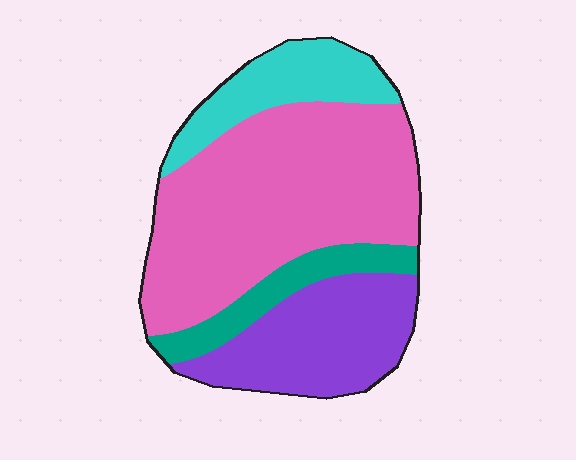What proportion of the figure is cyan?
Cyan covers about 15% of the figure.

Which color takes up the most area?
Pink, at roughly 50%.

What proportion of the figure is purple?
Purple covers 24% of the figure.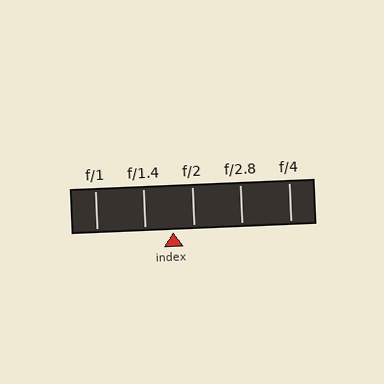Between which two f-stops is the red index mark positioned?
The index mark is between f/1.4 and f/2.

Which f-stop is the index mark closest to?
The index mark is closest to f/2.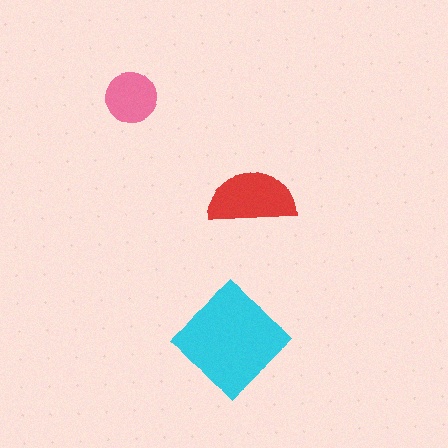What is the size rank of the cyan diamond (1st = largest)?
1st.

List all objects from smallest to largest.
The pink circle, the red semicircle, the cyan diamond.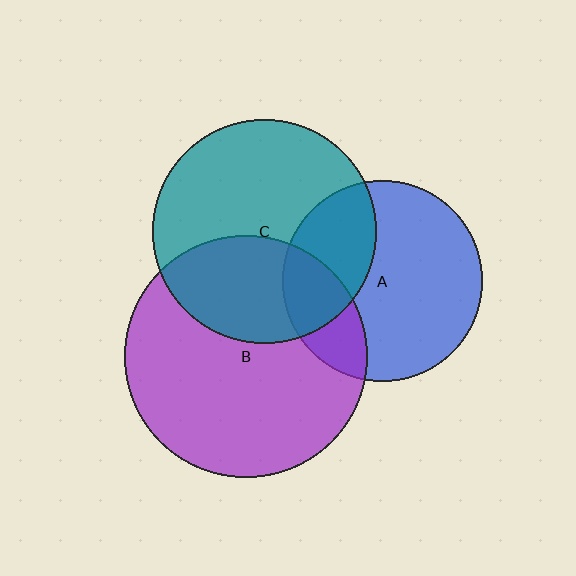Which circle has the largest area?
Circle B (purple).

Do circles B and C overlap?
Yes.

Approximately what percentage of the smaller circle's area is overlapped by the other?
Approximately 35%.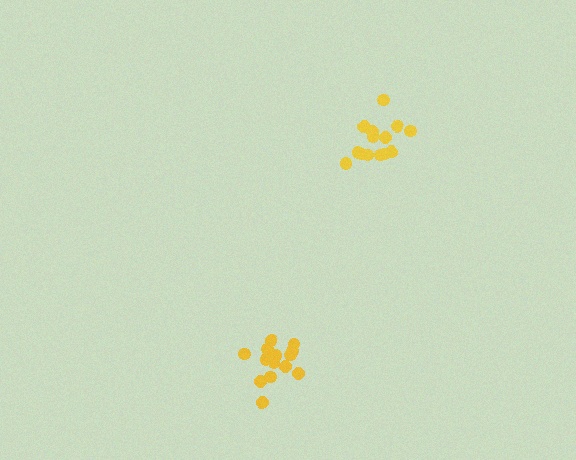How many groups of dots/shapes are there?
There are 2 groups.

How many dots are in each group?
Group 1: 15 dots, Group 2: 14 dots (29 total).